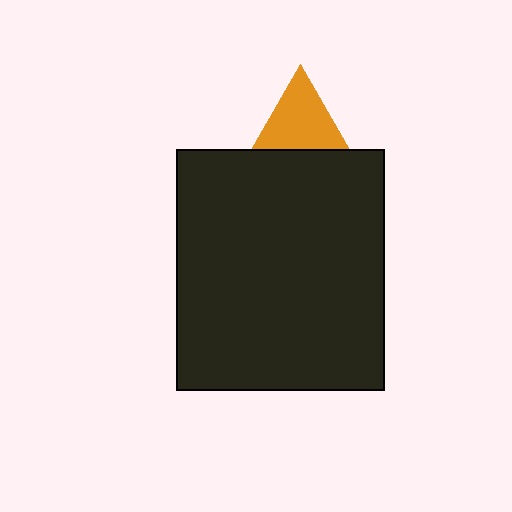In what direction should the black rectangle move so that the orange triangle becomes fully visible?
The black rectangle should move down. That is the shortest direction to clear the overlap and leave the orange triangle fully visible.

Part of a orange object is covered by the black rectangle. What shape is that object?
It is a triangle.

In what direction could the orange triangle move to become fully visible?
The orange triangle could move up. That would shift it out from behind the black rectangle entirely.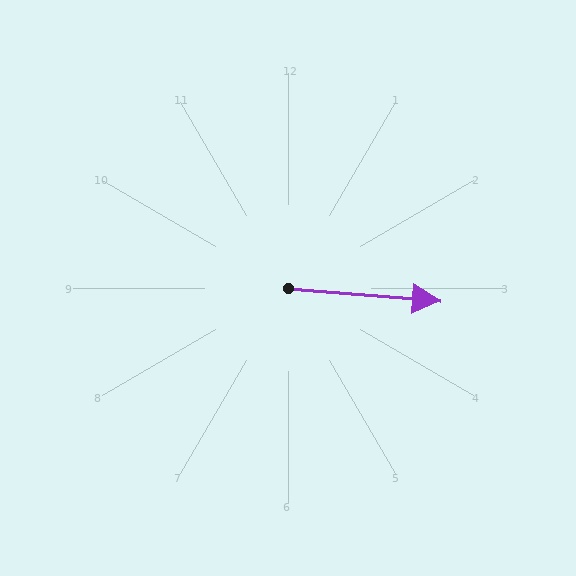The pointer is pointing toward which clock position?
Roughly 3 o'clock.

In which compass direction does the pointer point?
East.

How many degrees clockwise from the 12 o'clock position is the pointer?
Approximately 95 degrees.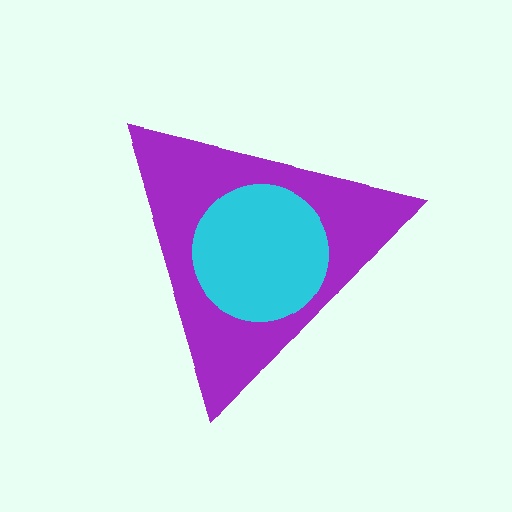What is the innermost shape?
The cyan circle.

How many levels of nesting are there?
2.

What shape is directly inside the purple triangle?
The cyan circle.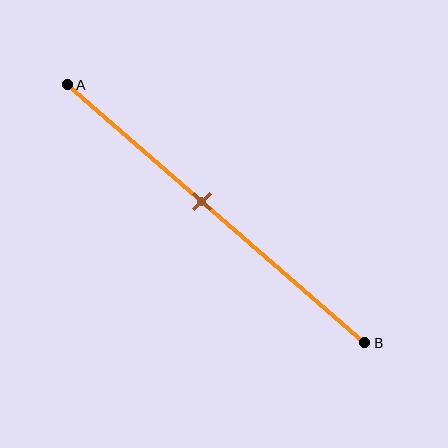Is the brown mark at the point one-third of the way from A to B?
No, the mark is at about 45% from A, not at the 33% one-third point.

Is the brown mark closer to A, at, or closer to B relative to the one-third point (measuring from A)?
The brown mark is closer to point B than the one-third point of segment AB.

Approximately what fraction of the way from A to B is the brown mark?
The brown mark is approximately 45% of the way from A to B.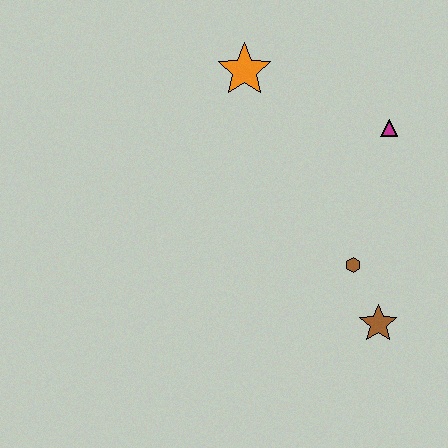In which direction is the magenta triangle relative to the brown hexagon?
The magenta triangle is above the brown hexagon.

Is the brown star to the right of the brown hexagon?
Yes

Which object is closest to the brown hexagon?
The brown star is closest to the brown hexagon.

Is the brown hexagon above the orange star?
No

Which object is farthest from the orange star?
The brown star is farthest from the orange star.